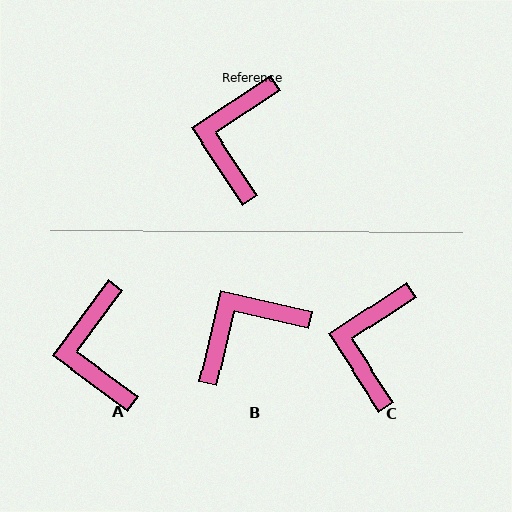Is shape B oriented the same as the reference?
No, it is off by about 46 degrees.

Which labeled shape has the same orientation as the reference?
C.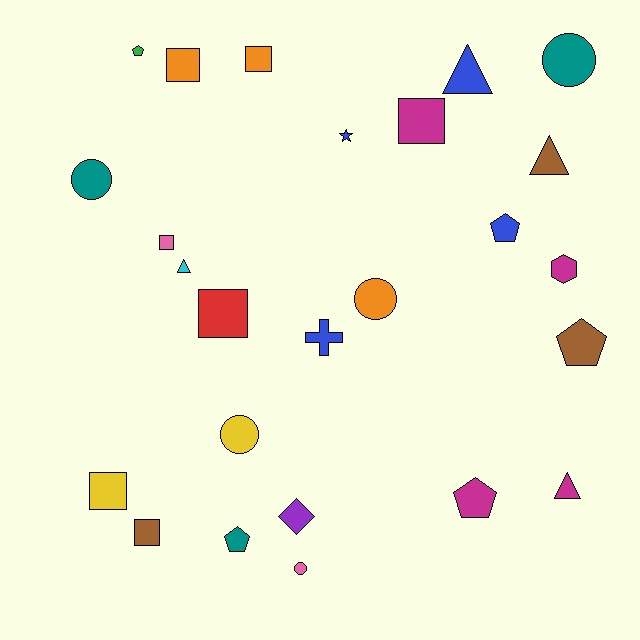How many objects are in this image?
There are 25 objects.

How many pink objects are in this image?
There are 2 pink objects.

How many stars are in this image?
There is 1 star.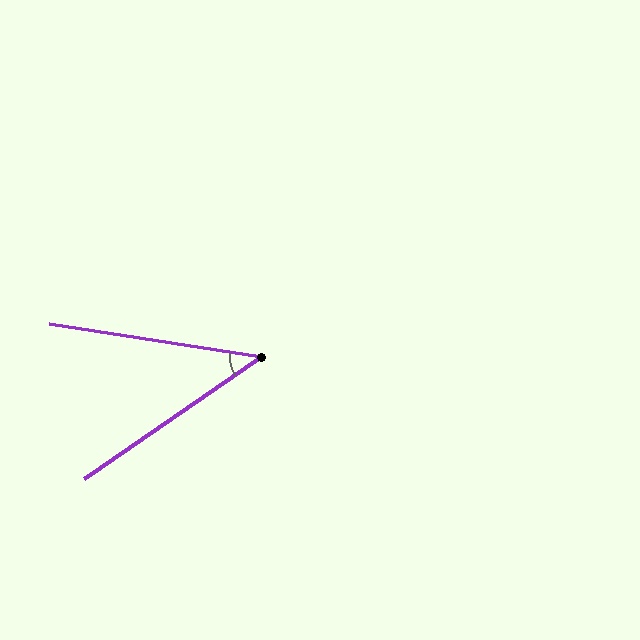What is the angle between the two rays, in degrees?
Approximately 43 degrees.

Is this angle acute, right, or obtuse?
It is acute.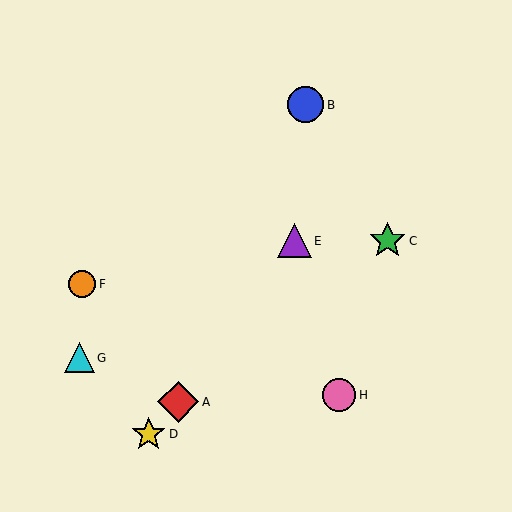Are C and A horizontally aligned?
No, C is at y≈241 and A is at y≈402.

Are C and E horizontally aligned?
Yes, both are at y≈241.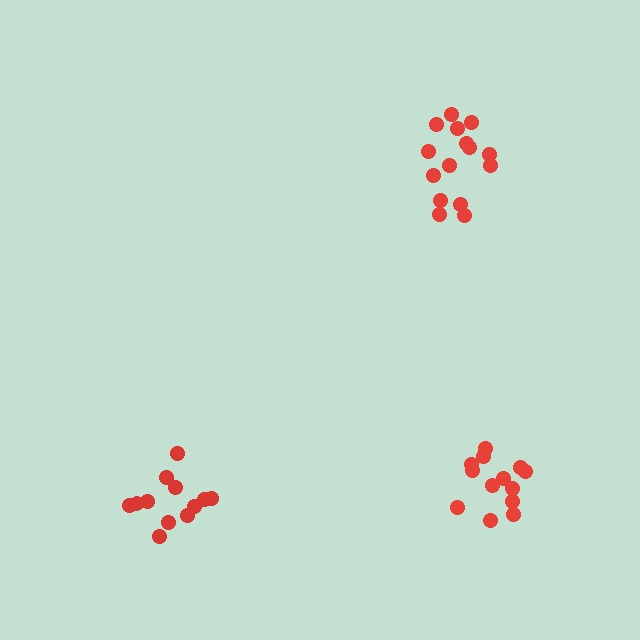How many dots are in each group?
Group 1: 13 dots, Group 2: 15 dots, Group 3: 12 dots (40 total).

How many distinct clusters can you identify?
There are 3 distinct clusters.